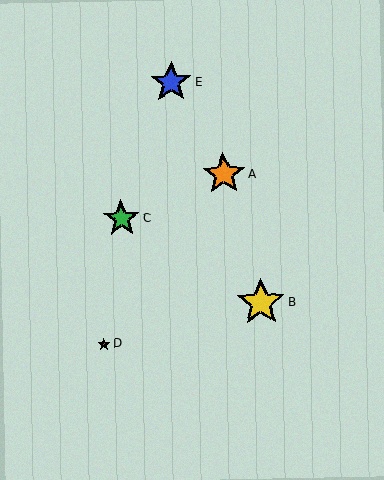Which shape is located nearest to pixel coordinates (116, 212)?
The green star (labeled C) at (122, 219) is nearest to that location.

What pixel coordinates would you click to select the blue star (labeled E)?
Click at (171, 82) to select the blue star E.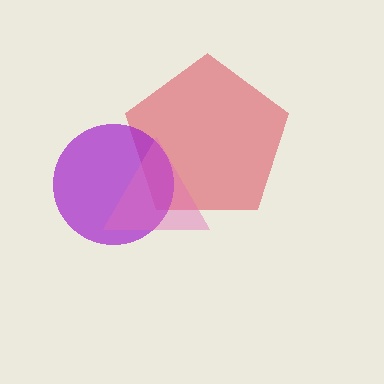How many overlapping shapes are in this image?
There are 3 overlapping shapes in the image.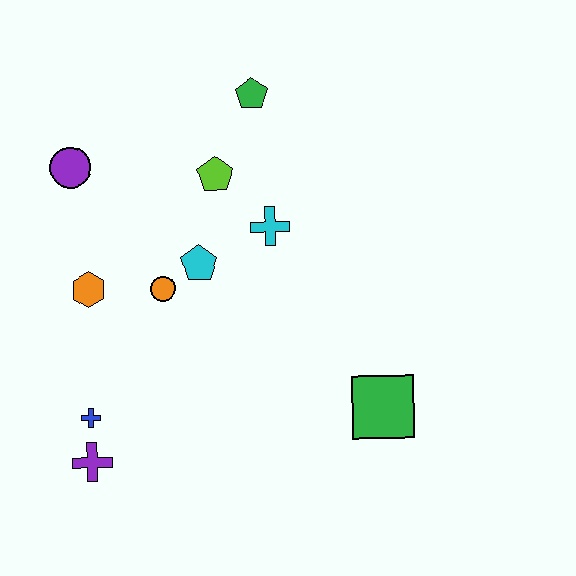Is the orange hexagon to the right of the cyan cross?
No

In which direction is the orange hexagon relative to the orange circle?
The orange hexagon is to the left of the orange circle.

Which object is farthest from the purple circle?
The green square is farthest from the purple circle.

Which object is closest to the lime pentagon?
The cyan cross is closest to the lime pentagon.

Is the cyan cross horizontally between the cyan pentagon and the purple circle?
No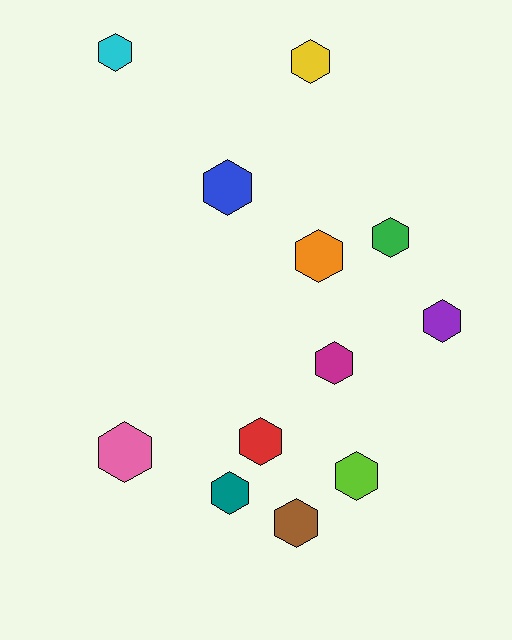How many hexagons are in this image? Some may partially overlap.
There are 12 hexagons.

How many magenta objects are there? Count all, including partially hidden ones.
There is 1 magenta object.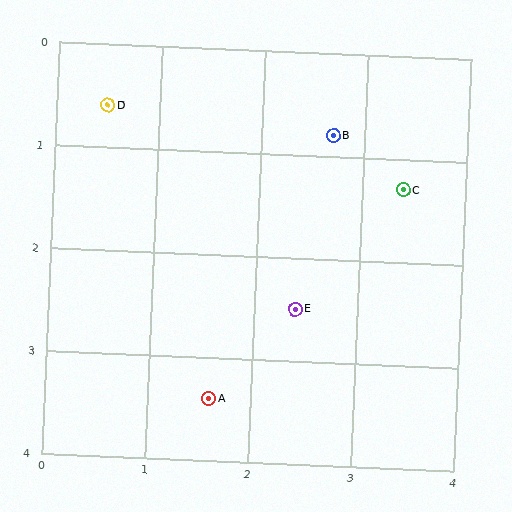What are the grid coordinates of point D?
Point D is at approximately (0.5, 0.6).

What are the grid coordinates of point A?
Point A is at approximately (1.6, 3.4).